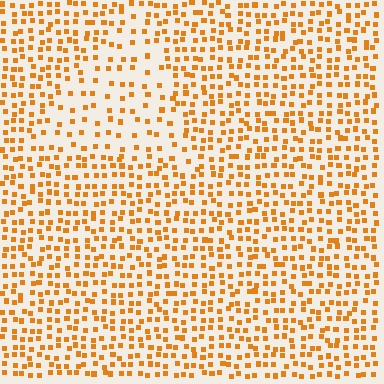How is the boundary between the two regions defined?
The boundary is defined by a change in element density (approximately 2.0x ratio). All elements are the same color, size, and shape.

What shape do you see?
I see a triangle.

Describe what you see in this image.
The image contains small orange elements arranged at two different densities. A triangle-shaped region is visible where the elements are less densely packed than the surrounding area.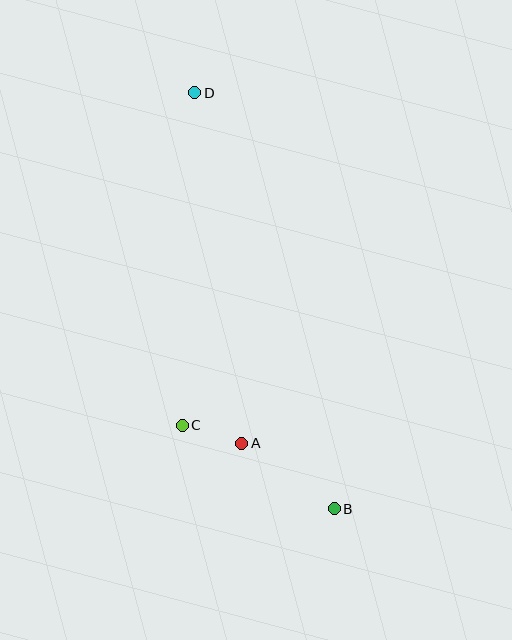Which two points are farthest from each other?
Points B and D are farthest from each other.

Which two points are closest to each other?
Points A and C are closest to each other.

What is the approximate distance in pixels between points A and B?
The distance between A and B is approximately 113 pixels.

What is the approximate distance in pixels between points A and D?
The distance between A and D is approximately 354 pixels.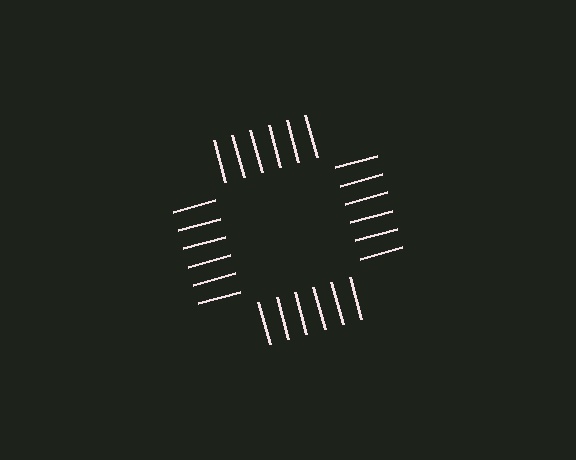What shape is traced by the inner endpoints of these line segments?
An illusory square — the line segments terminate on its edges but no continuous stroke is drawn.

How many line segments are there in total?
24 — 6 along each of the 4 edges.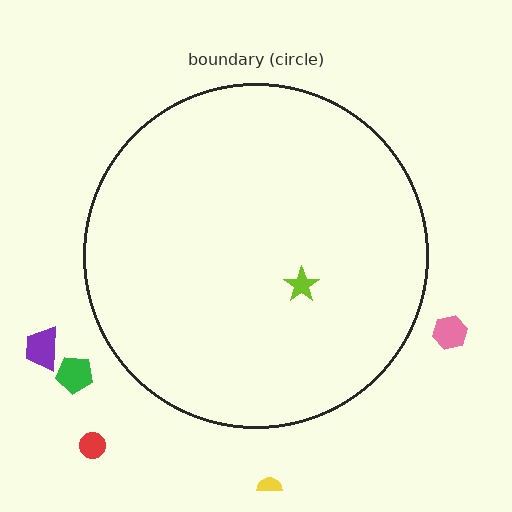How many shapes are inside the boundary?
1 inside, 5 outside.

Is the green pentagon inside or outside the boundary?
Outside.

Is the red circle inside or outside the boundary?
Outside.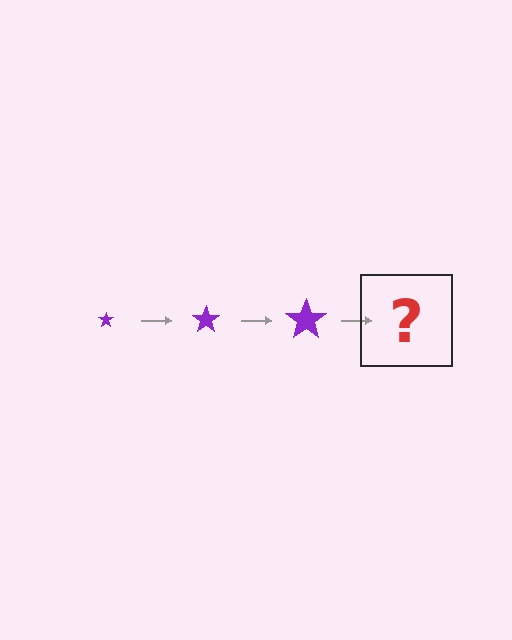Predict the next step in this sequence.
The next step is a purple star, larger than the previous one.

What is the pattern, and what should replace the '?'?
The pattern is that the star gets progressively larger each step. The '?' should be a purple star, larger than the previous one.